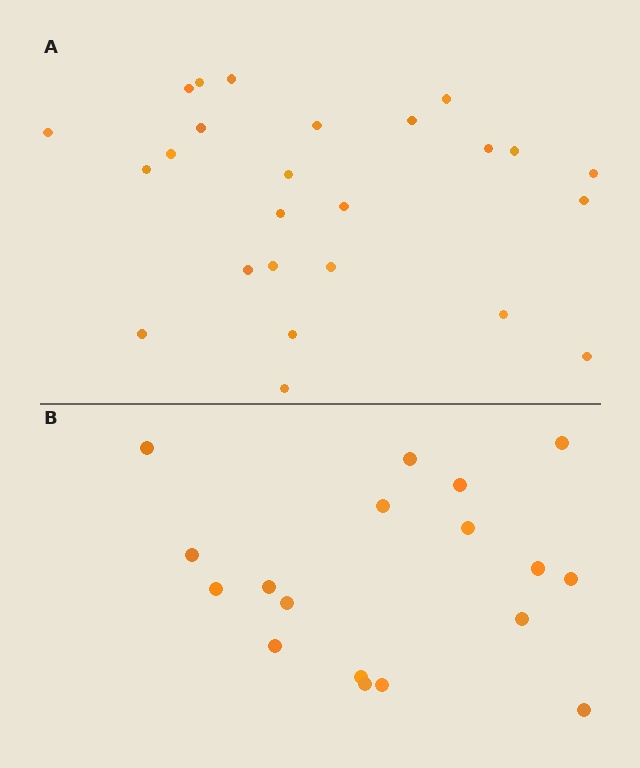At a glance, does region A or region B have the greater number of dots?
Region A (the top region) has more dots.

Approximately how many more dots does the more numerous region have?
Region A has roughly 8 or so more dots than region B.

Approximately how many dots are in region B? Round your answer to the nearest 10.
About 20 dots. (The exact count is 18, which rounds to 20.)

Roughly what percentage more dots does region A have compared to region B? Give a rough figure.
About 40% more.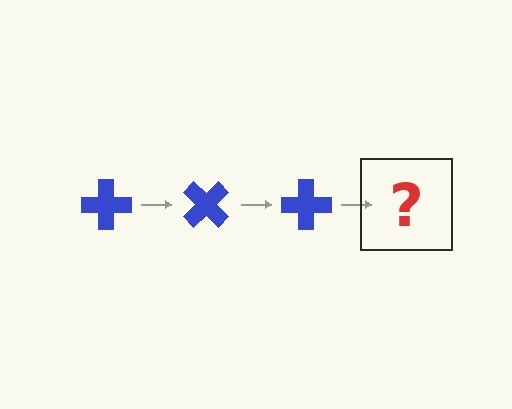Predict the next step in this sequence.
The next step is a blue cross rotated 135 degrees.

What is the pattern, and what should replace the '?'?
The pattern is that the cross rotates 45 degrees each step. The '?' should be a blue cross rotated 135 degrees.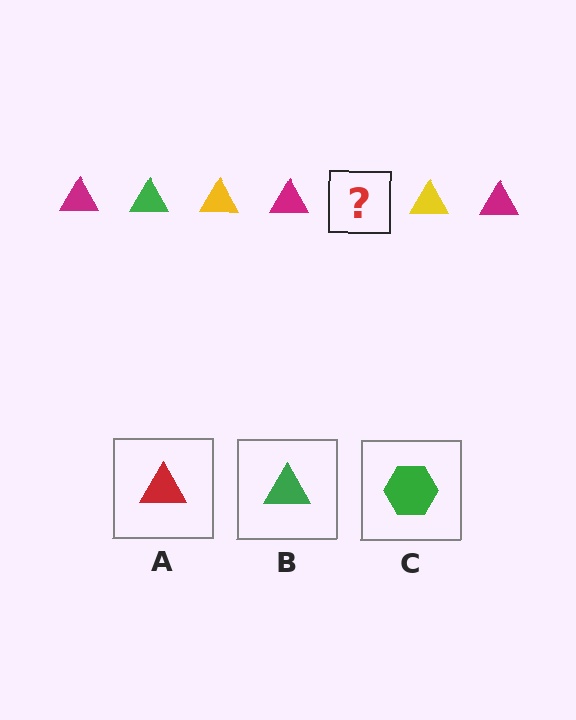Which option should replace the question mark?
Option B.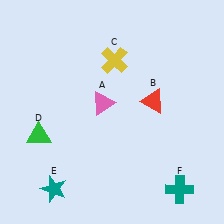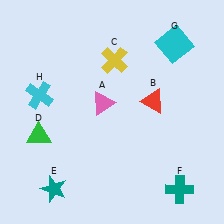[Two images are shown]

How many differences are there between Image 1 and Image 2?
There are 2 differences between the two images.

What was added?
A cyan square (G), a cyan cross (H) were added in Image 2.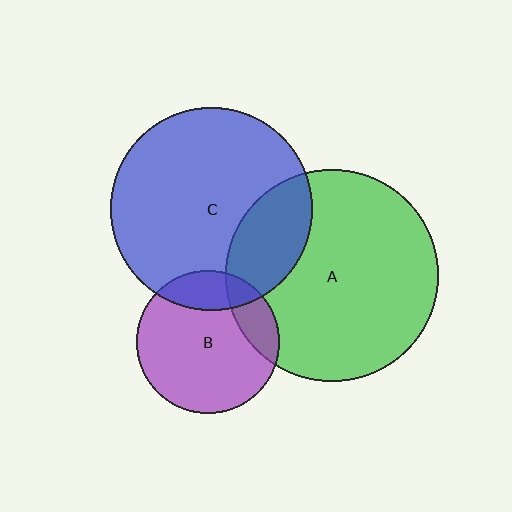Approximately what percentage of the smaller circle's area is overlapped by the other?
Approximately 20%.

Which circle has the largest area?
Circle A (green).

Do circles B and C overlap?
Yes.